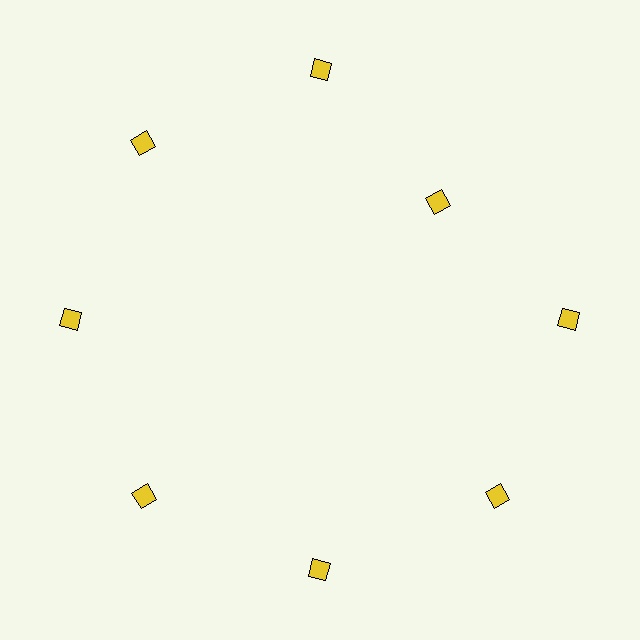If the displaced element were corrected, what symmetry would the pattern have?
It would have 8-fold rotational symmetry — the pattern would map onto itself every 45 degrees.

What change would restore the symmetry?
The symmetry would be restored by moving it outward, back onto the ring so that all 8 diamonds sit at equal angles and equal distance from the center.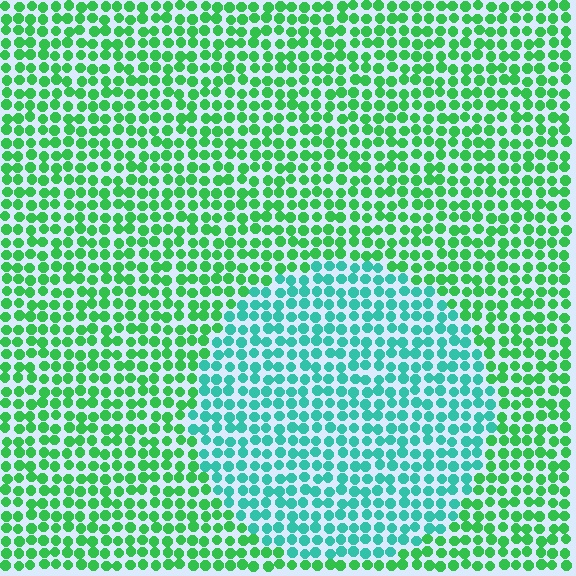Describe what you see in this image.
The image is filled with small green elements in a uniform arrangement. A circle-shaped region is visible where the elements are tinted to a slightly different hue, forming a subtle color boundary.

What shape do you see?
I see a circle.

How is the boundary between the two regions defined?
The boundary is defined purely by a slight shift in hue (about 39 degrees). Spacing, size, and orientation are identical on both sides.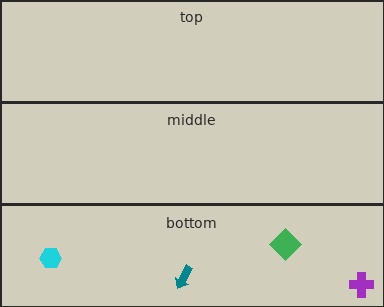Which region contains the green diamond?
The bottom region.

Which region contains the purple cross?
The bottom region.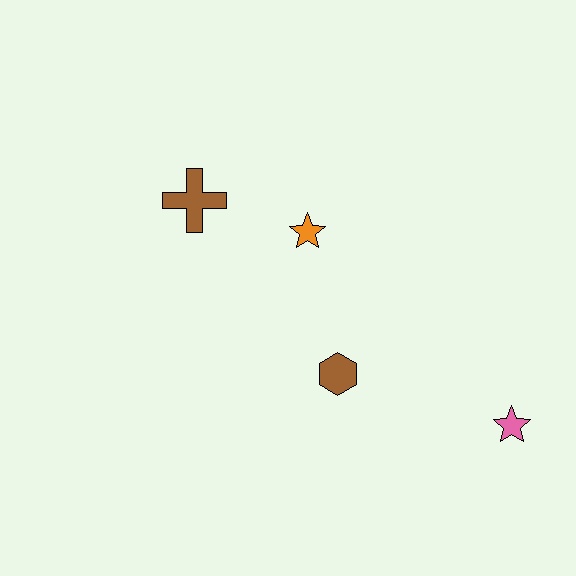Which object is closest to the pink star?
The brown hexagon is closest to the pink star.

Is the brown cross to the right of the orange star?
No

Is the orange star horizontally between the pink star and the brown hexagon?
No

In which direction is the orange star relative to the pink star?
The orange star is to the left of the pink star.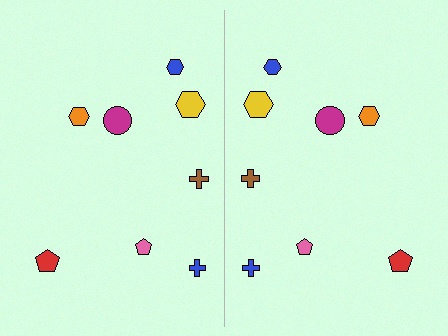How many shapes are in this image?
There are 16 shapes in this image.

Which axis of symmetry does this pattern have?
The pattern has a vertical axis of symmetry running through the center of the image.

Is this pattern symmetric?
Yes, this pattern has bilateral (reflection) symmetry.